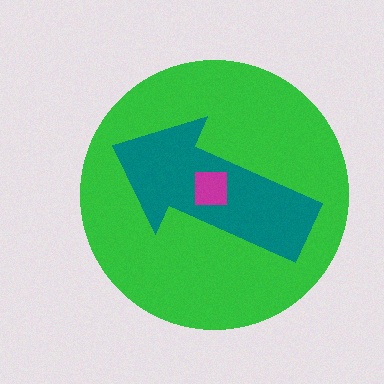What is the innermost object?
The magenta square.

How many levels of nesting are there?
3.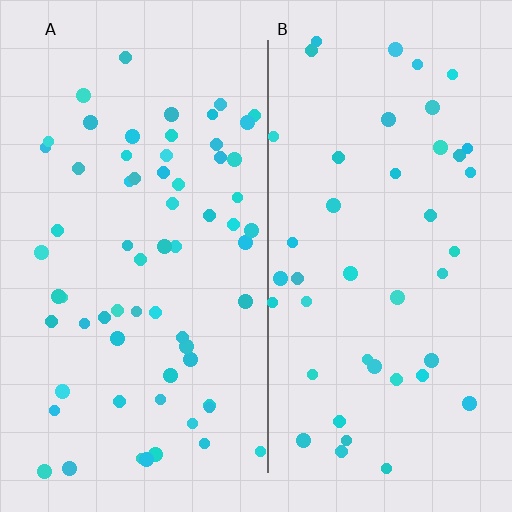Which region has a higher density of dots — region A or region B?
A (the left).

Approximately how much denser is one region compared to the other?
Approximately 1.5× — region A over region B.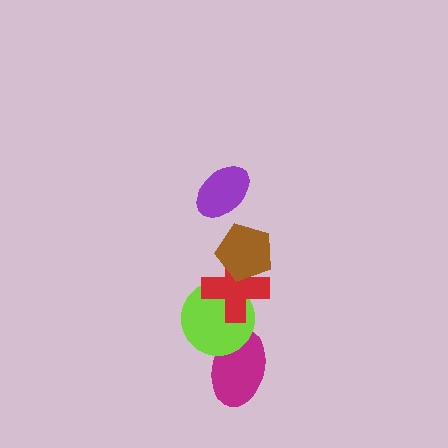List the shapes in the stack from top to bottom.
From top to bottom: the purple ellipse, the brown pentagon, the red cross, the lime circle, the magenta ellipse.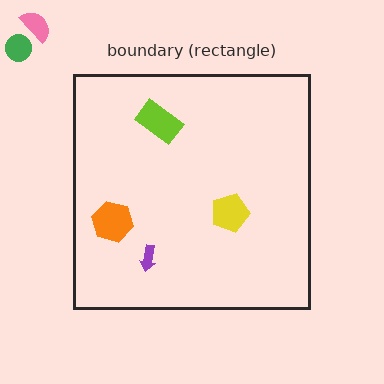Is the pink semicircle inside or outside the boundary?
Outside.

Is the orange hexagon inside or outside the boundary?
Inside.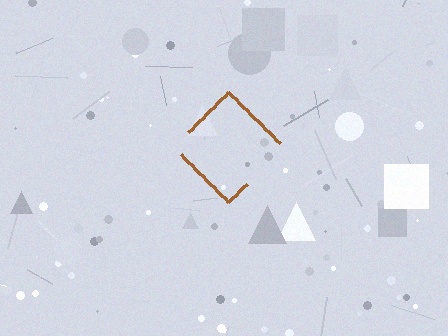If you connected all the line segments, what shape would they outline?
They would outline a diamond.